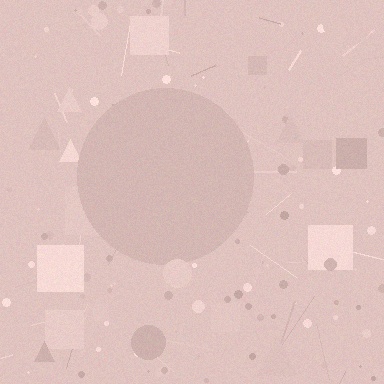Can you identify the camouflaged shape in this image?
The camouflaged shape is a circle.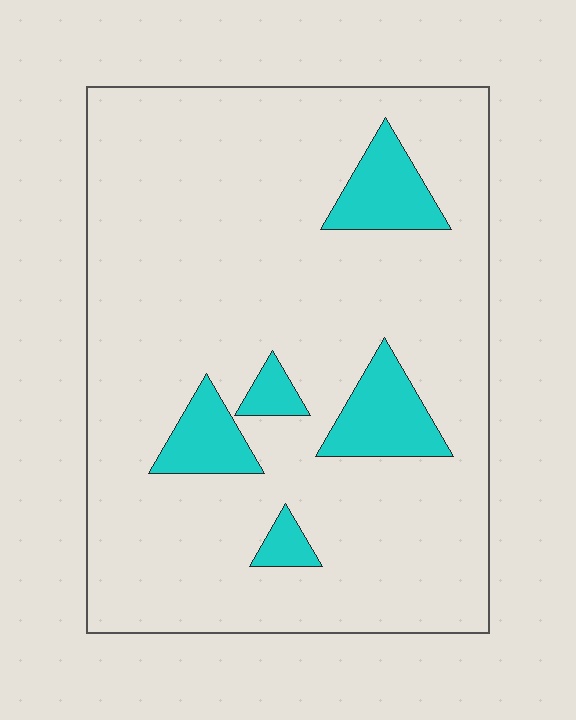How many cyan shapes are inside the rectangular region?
5.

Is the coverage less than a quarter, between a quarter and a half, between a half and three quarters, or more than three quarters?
Less than a quarter.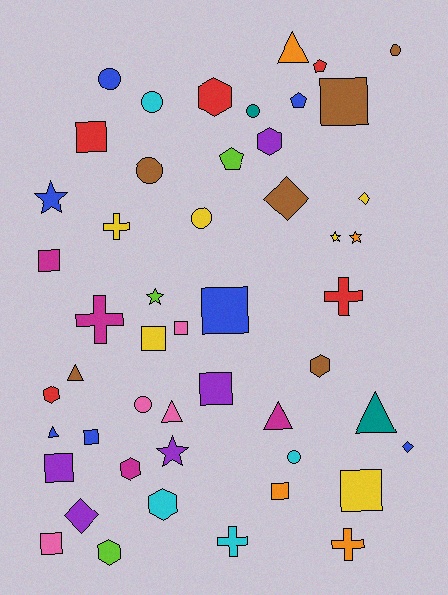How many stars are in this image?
There are 5 stars.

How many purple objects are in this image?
There are 5 purple objects.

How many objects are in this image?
There are 50 objects.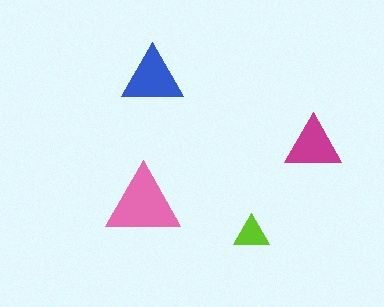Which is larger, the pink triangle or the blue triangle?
The pink one.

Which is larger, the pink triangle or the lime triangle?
The pink one.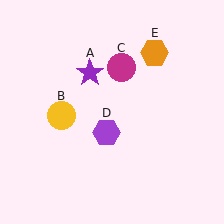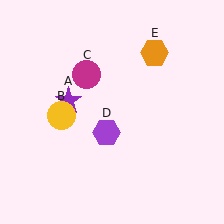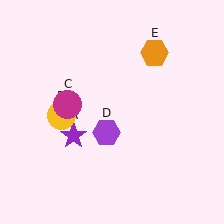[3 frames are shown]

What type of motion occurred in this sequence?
The purple star (object A), magenta circle (object C) rotated counterclockwise around the center of the scene.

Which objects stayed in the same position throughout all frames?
Yellow circle (object B) and purple hexagon (object D) and orange hexagon (object E) remained stationary.